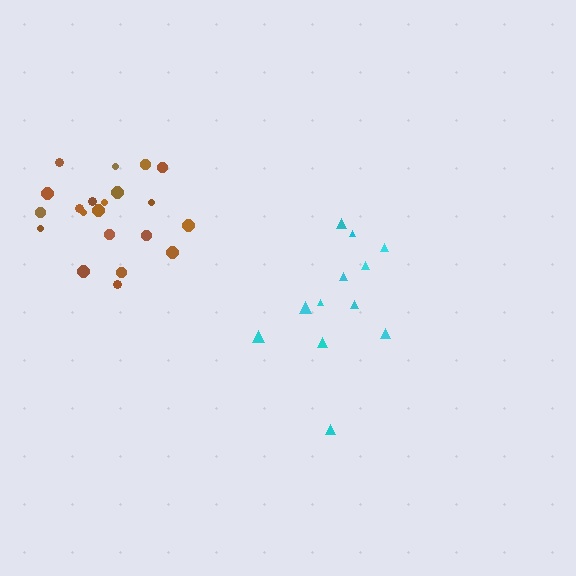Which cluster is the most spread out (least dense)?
Cyan.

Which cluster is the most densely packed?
Brown.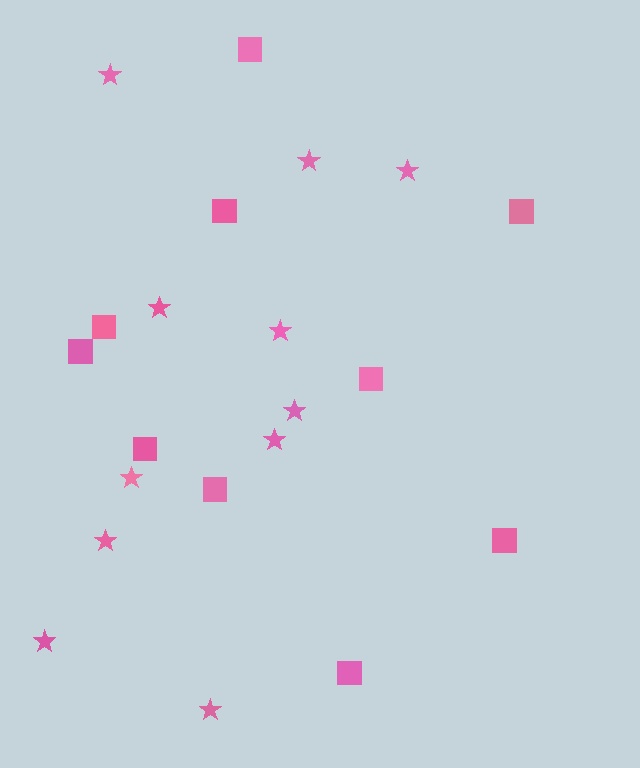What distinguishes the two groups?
There are 2 groups: one group of squares (10) and one group of stars (11).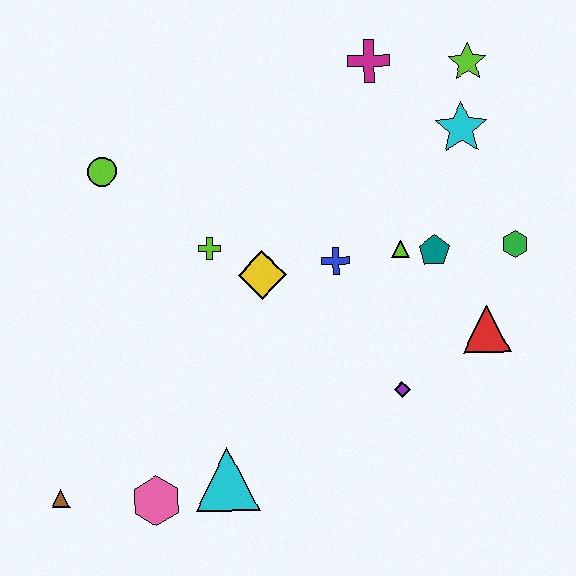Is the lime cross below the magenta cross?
Yes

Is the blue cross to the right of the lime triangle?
No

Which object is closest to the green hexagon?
The teal pentagon is closest to the green hexagon.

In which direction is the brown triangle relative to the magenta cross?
The brown triangle is below the magenta cross.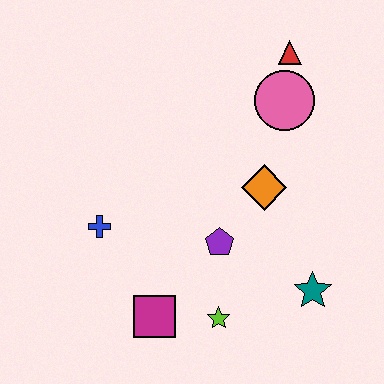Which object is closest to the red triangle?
The pink circle is closest to the red triangle.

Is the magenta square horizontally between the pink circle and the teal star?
No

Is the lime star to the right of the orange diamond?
No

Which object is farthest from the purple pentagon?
The red triangle is farthest from the purple pentagon.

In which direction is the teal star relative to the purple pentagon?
The teal star is to the right of the purple pentagon.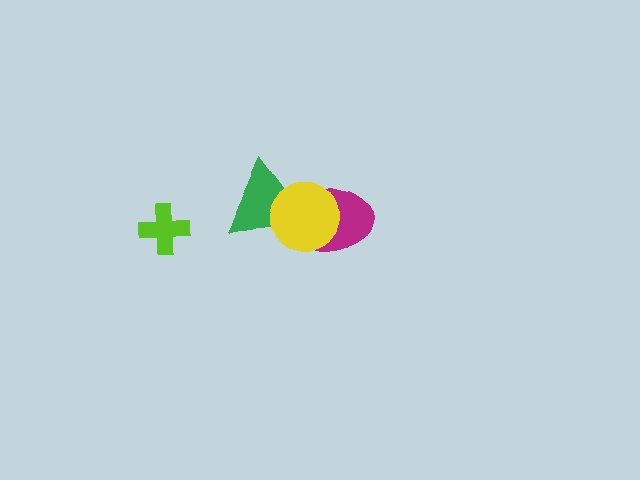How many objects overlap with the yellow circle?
2 objects overlap with the yellow circle.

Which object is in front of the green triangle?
The yellow circle is in front of the green triangle.